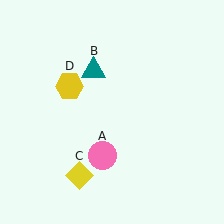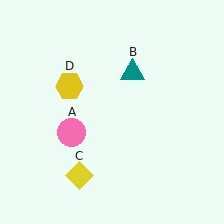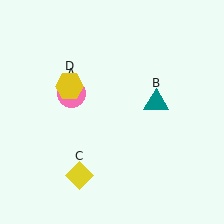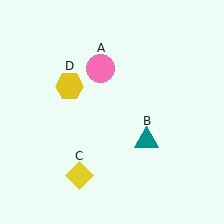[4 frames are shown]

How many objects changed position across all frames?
2 objects changed position: pink circle (object A), teal triangle (object B).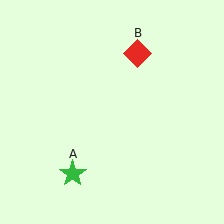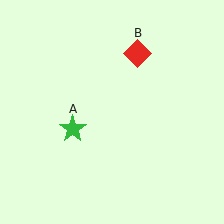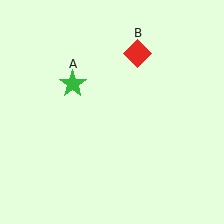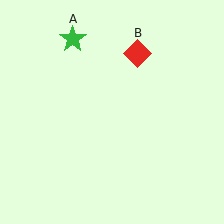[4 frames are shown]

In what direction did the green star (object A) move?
The green star (object A) moved up.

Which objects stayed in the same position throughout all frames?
Red diamond (object B) remained stationary.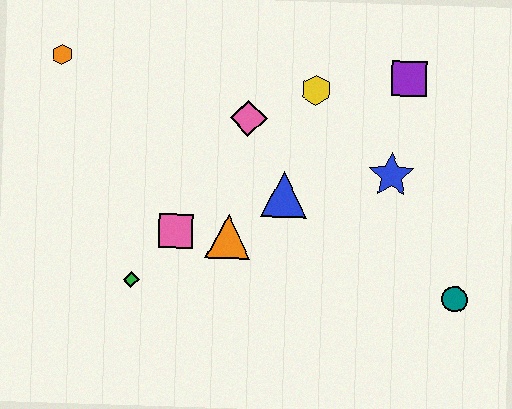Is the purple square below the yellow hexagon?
No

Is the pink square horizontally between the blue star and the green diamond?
Yes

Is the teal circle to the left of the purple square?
No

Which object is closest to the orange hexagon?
The pink diamond is closest to the orange hexagon.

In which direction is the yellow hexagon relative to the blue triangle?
The yellow hexagon is above the blue triangle.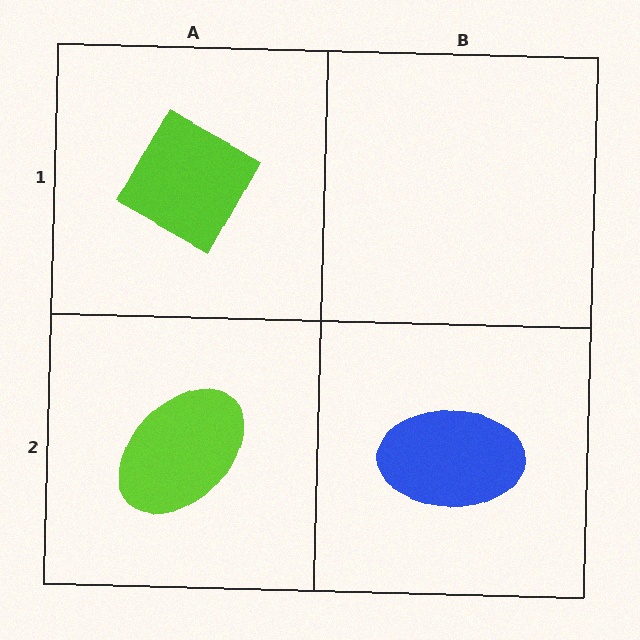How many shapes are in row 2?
2 shapes.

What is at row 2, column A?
A lime ellipse.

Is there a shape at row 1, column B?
No, that cell is empty.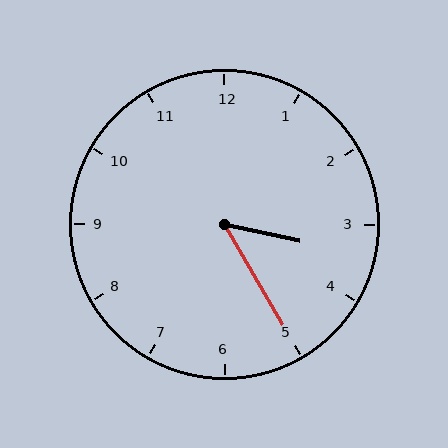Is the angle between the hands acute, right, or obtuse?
It is acute.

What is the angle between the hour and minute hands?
Approximately 48 degrees.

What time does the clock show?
3:25.